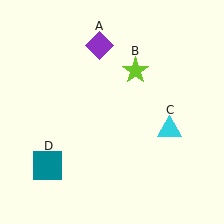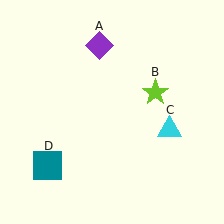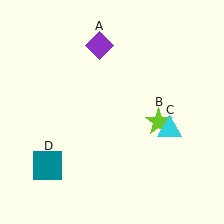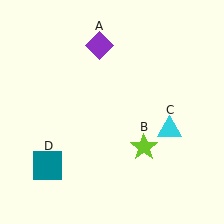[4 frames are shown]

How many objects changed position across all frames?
1 object changed position: lime star (object B).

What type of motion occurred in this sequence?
The lime star (object B) rotated clockwise around the center of the scene.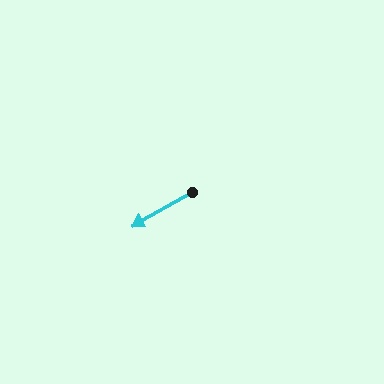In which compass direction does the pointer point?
Southwest.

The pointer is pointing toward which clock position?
Roughly 8 o'clock.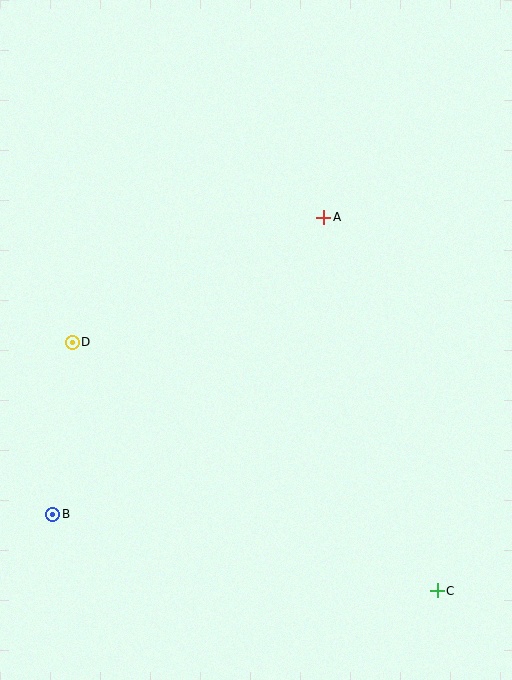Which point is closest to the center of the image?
Point A at (323, 217) is closest to the center.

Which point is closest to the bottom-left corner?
Point B is closest to the bottom-left corner.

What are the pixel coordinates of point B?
Point B is at (53, 514).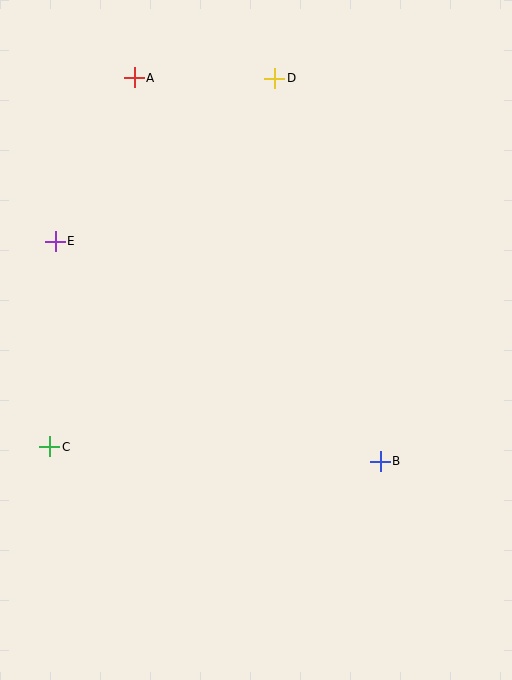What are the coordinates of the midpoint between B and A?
The midpoint between B and A is at (257, 270).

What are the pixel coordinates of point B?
Point B is at (380, 461).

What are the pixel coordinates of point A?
Point A is at (134, 78).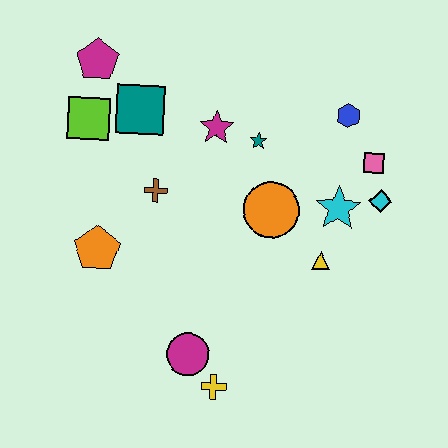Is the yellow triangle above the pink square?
No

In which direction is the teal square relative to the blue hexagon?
The teal square is to the left of the blue hexagon.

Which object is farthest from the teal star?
The yellow cross is farthest from the teal star.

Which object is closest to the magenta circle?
The yellow cross is closest to the magenta circle.